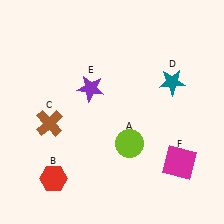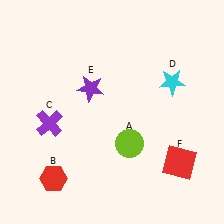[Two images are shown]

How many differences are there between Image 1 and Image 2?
There are 3 differences between the two images.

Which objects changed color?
C changed from brown to purple. D changed from teal to cyan. F changed from magenta to red.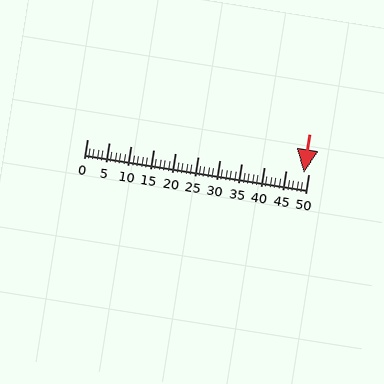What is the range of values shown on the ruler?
The ruler shows values from 0 to 50.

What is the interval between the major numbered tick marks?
The major tick marks are spaced 5 units apart.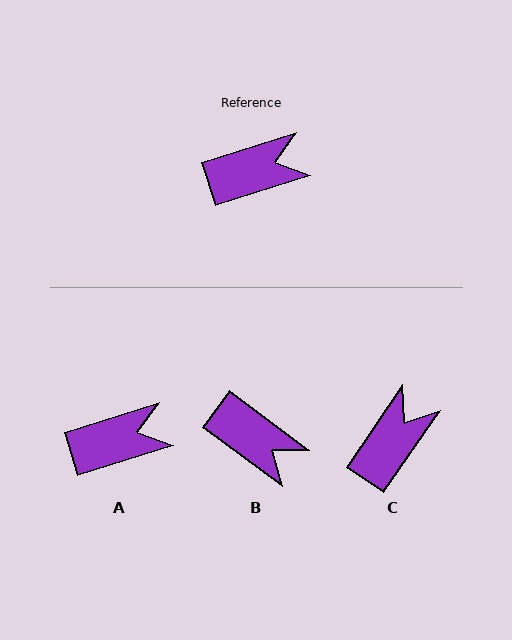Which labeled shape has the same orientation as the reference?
A.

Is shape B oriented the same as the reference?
No, it is off by about 54 degrees.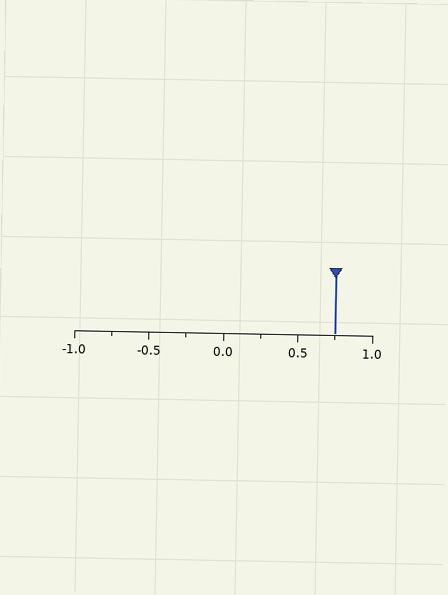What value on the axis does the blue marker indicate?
The marker indicates approximately 0.75.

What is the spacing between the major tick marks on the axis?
The major ticks are spaced 0.5 apart.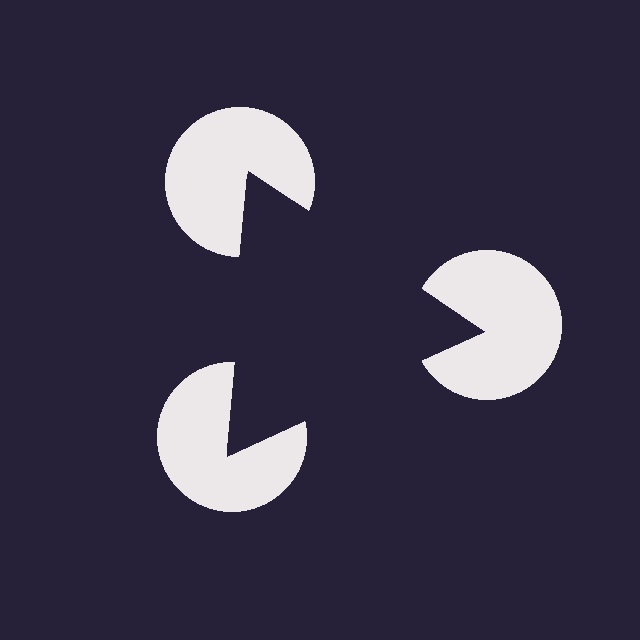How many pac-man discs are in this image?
There are 3 — one at each vertex of the illusory triangle.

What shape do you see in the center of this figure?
An illusory triangle — its edges are inferred from the aligned wedge cuts in the pac-man discs, not physically drawn.